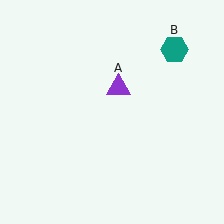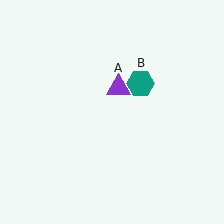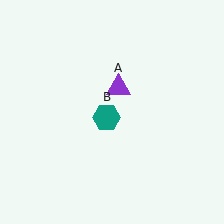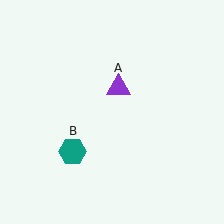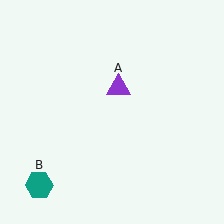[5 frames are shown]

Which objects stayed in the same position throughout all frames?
Purple triangle (object A) remained stationary.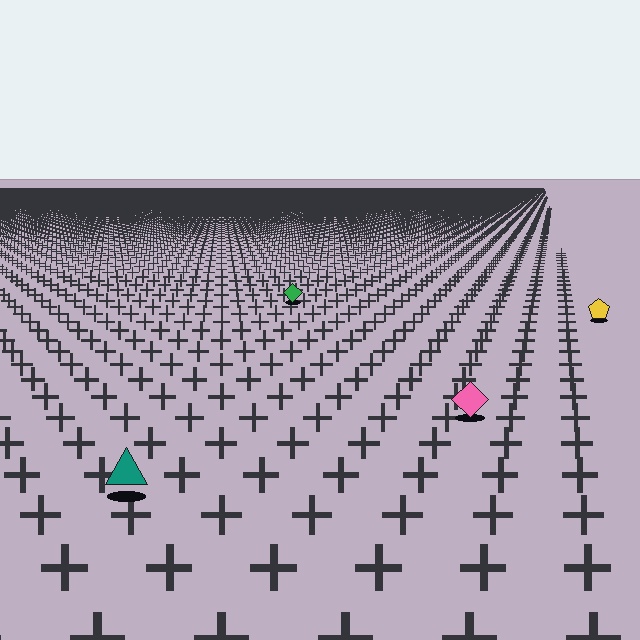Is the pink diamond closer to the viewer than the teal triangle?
No. The teal triangle is closer — you can tell from the texture gradient: the ground texture is coarser near it.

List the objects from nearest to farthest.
From nearest to farthest: the teal triangle, the pink diamond, the yellow pentagon, the green diamond.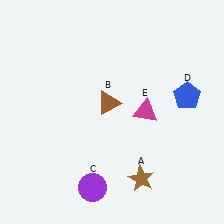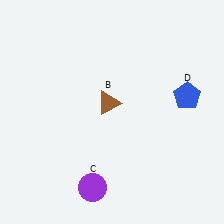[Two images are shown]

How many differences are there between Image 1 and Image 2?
There are 2 differences between the two images.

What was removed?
The magenta triangle (E), the brown star (A) were removed in Image 2.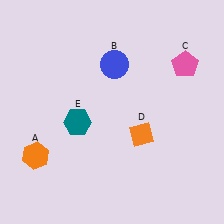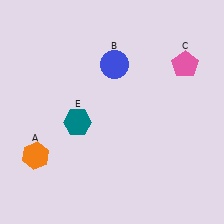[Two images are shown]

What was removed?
The orange diamond (D) was removed in Image 2.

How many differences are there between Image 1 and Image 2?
There is 1 difference between the two images.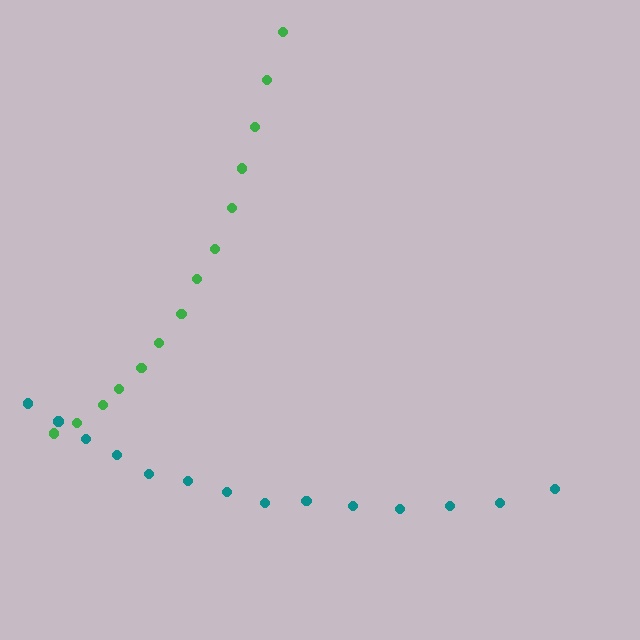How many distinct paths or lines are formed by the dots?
There are 2 distinct paths.